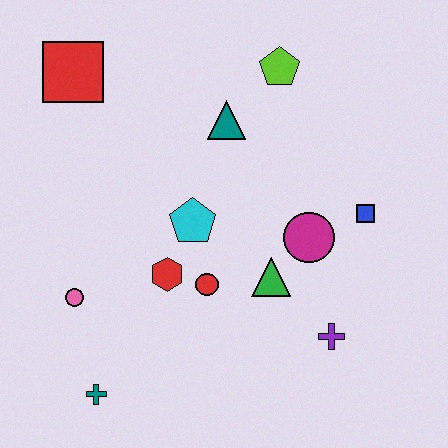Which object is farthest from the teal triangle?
The teal cross is farthest from the teal triangle.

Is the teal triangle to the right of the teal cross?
Yes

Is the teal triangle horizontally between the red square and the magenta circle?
Yes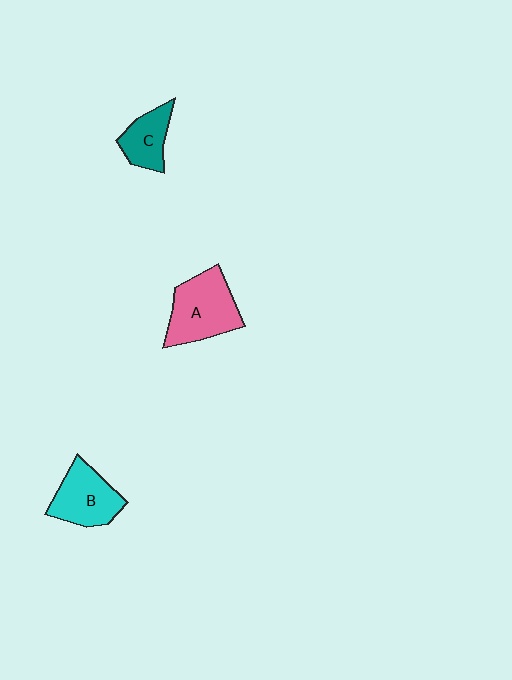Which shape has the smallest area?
Shape C (teal).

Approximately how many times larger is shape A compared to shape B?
Approximately 1.2 times.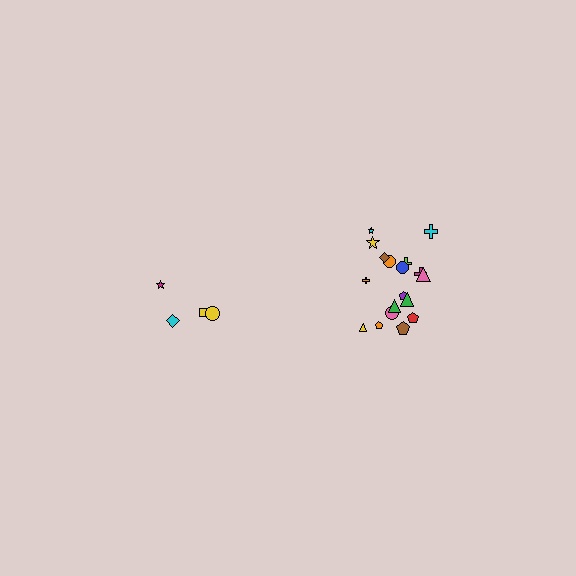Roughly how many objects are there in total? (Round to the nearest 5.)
Roughly 20 objects in total.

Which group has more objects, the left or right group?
The right group.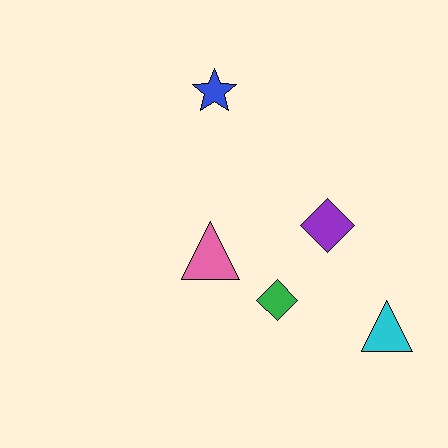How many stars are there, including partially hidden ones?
There is 1 star.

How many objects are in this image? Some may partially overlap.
There are 5 objects.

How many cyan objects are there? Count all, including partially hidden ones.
There is 1 cyan object.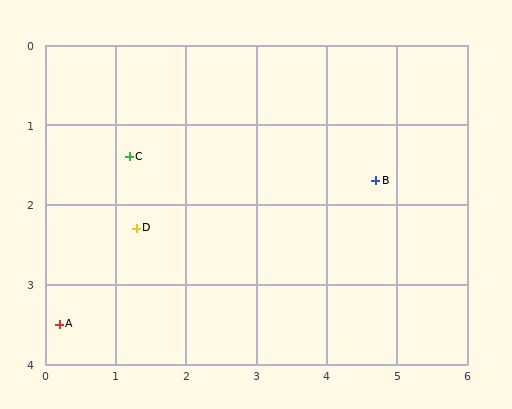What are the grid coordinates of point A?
Point A is at approximately (0.2, 3.5).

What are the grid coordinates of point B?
Point B is at approximately (4.7, 1.7).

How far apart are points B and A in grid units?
Points B and A are about 4.8 grid units apart.